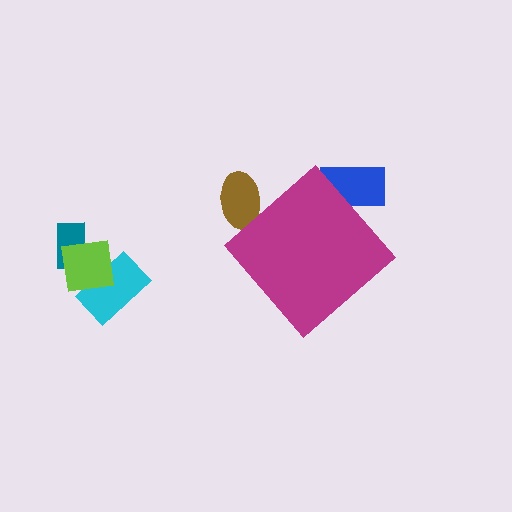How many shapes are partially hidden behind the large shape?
2 shapes are partially hidden.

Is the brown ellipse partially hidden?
Yes, the brown ellipse is partially hidden behind the magenta diamond.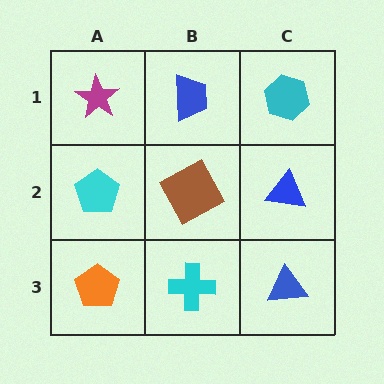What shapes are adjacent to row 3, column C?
A blue triangle (row 2, column C), a cyan cross (row 3, column B).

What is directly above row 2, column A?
A magenta star.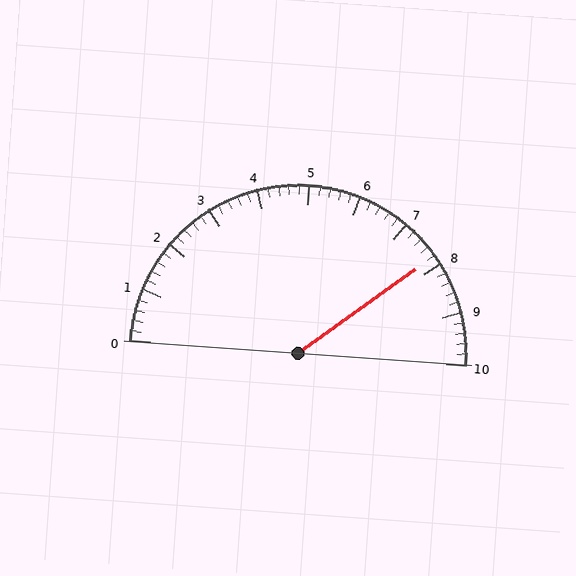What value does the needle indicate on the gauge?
The needle indicates approximately 7.8.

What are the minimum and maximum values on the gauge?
The gauge ranges from 0 to 10.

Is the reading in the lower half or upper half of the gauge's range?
The reading is in the upper half of the range (0 to 10).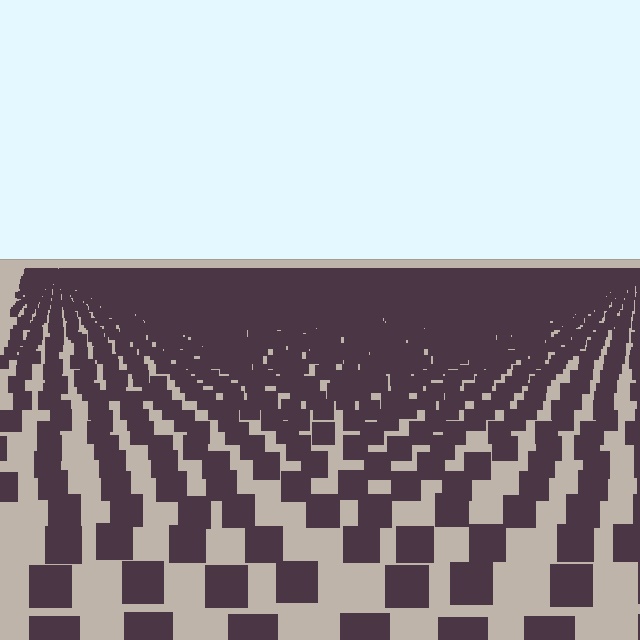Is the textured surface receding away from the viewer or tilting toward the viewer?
The surface is receding away from the viewer. Texture elements get smaller and denser toward the top.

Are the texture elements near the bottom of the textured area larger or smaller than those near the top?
Larger. Near the bottom, elements are closer to the viewer and appear at a bigger on-screen size.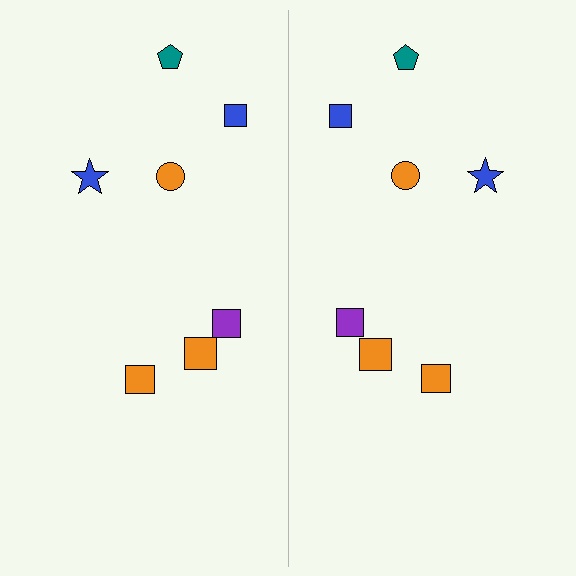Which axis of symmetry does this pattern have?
The pattern has a vertical axis of symmetry running through the center of the image.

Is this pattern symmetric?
Yes, this pattern has bilateral (reflection) symmetry.